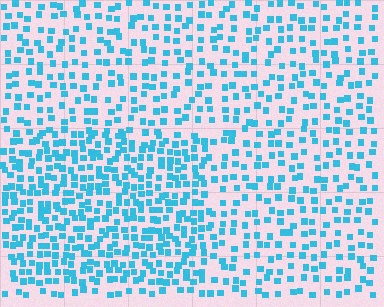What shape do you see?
I see a rectangle.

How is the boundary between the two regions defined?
The boundary is defined by a change in element density (approximately 1.8x ratio). All elements are the same color, size, and shape.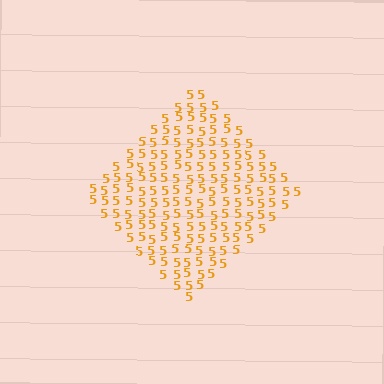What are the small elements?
The small elements are digit 5's.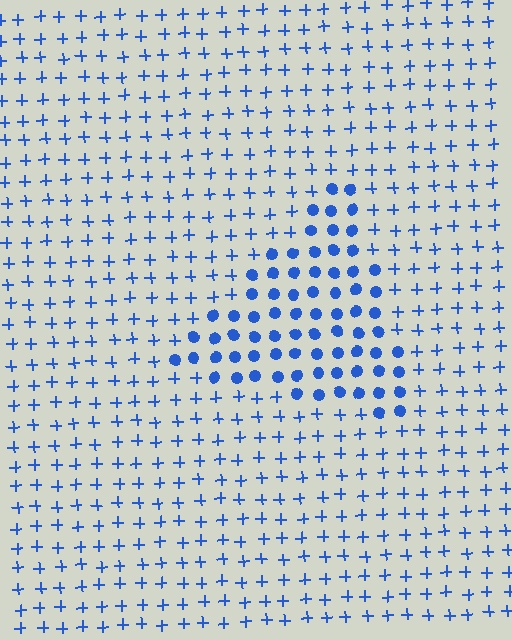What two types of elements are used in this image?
The image uses circles inside the triangle region and plus signs outside it.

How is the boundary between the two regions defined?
The boundary is defined by a change in element shape: circles inside vs. plus signs outside. All elements share the same color and spacing.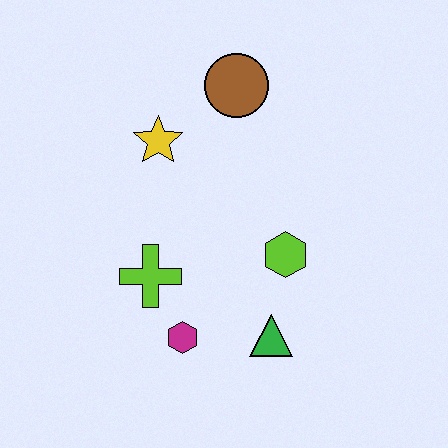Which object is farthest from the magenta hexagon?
The brown circle is farthest from the magenta hexagon.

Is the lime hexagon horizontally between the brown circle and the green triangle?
No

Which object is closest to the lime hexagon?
The green triangle is closest to the lime hexagon.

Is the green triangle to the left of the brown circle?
No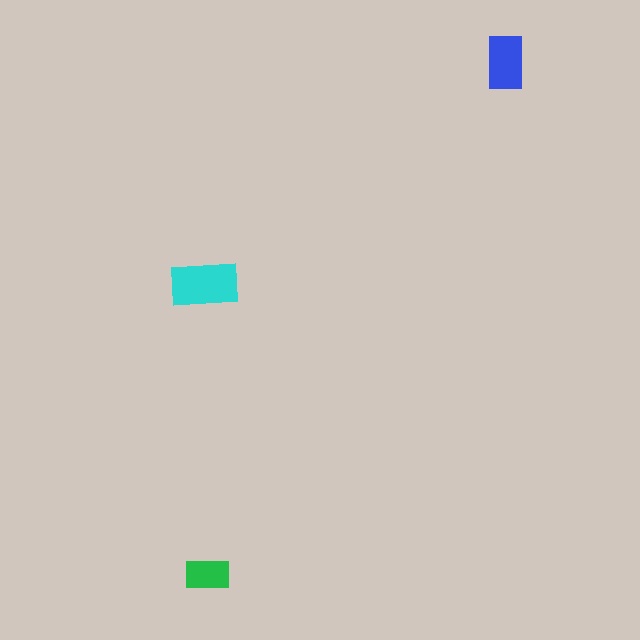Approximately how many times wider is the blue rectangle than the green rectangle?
About 1.5 times wider.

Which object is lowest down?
The green rectangle is bottommost.